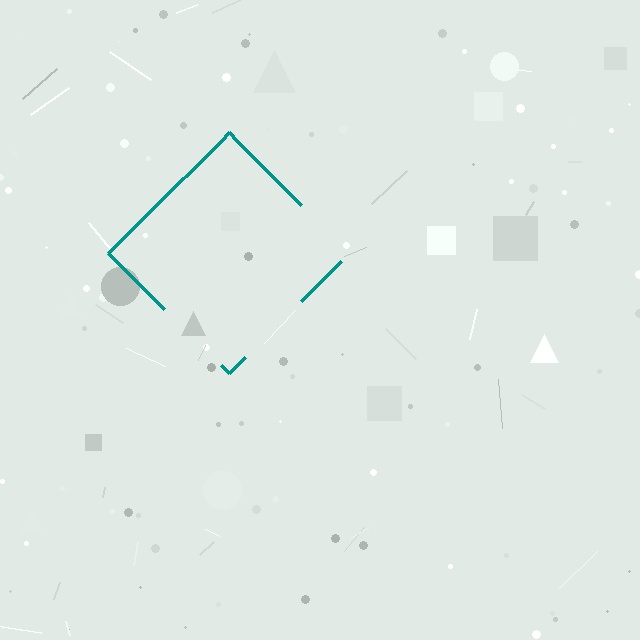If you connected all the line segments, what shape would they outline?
They would outline a diamond.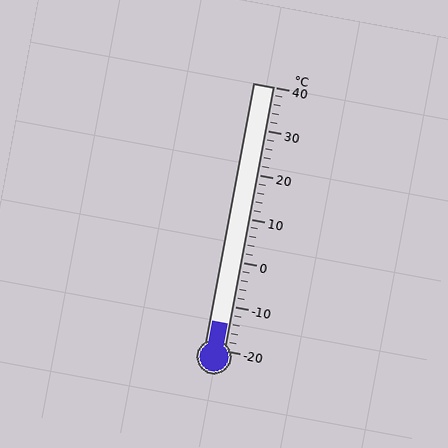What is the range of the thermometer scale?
The thermometer scale ranges from -20°C to 40°C.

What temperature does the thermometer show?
The thermometer shows approximately -14°C.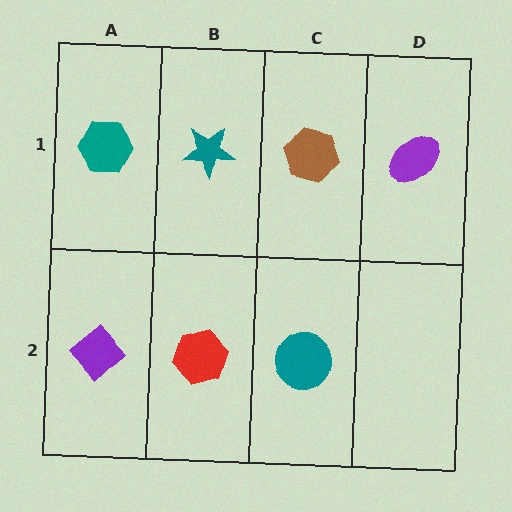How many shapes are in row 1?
4 shapes.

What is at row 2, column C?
A teal circle.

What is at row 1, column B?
A teal star.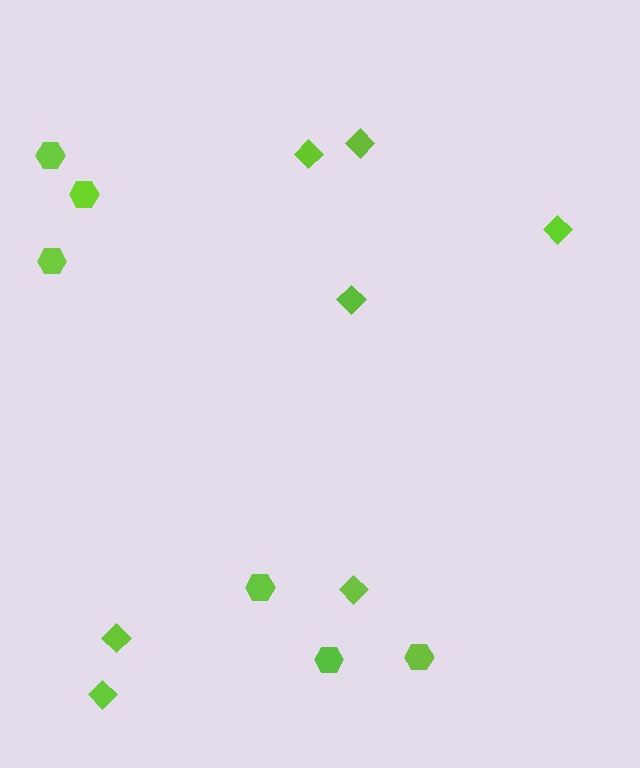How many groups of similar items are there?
There are 2 groups: one group of diamonds (7) and one group of hexagons (6).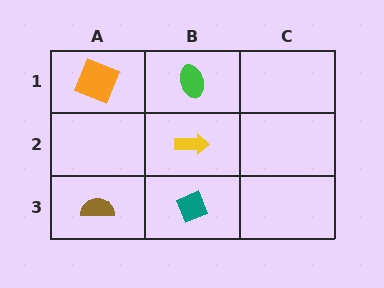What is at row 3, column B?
A teal diamond.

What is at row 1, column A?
An orange square.